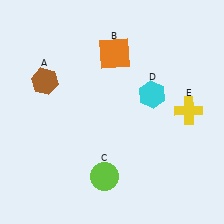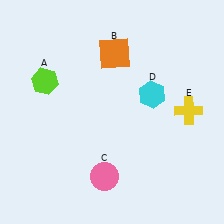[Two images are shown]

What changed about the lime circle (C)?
In Image 1, C is lime. In Image 2, it changed to pink.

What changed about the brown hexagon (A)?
In Image 1, A is brown. In Image 2, it changed to lime.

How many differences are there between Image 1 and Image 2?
There are 2 differences between the two images.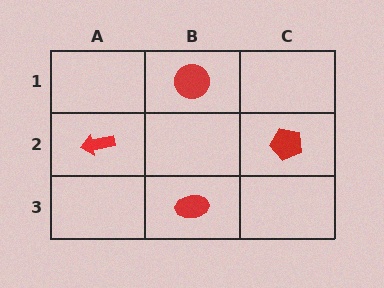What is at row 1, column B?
A red circle.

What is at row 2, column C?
A red pentagon.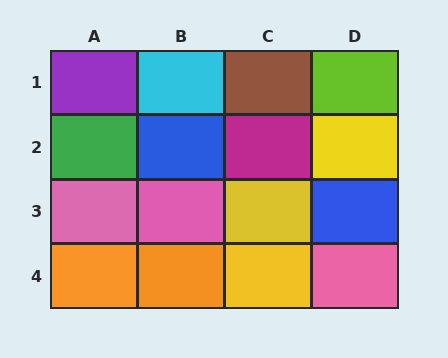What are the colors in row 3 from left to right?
Pink, pink, yellow, blue.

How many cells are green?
1 cell is green.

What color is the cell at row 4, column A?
Orange.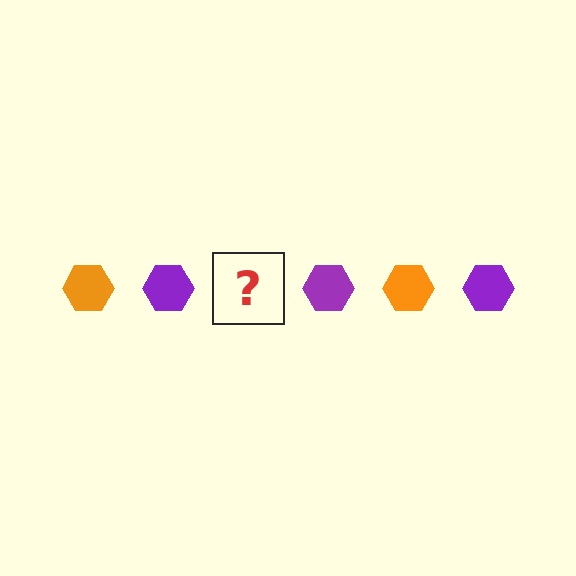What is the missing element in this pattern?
The missing element is an orange hexagon.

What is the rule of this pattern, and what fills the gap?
The rule is that the pattern cycles through orange, purple hexagons. The gap should be filled with an orange hexagon.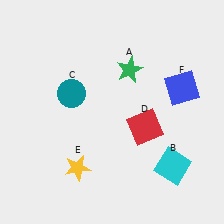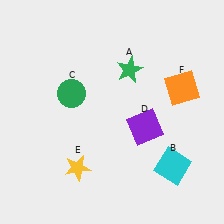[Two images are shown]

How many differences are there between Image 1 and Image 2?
There are 3 differences between the two images.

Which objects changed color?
C changed from teal to green. D changed from red to purple. F changed from blue to orange.